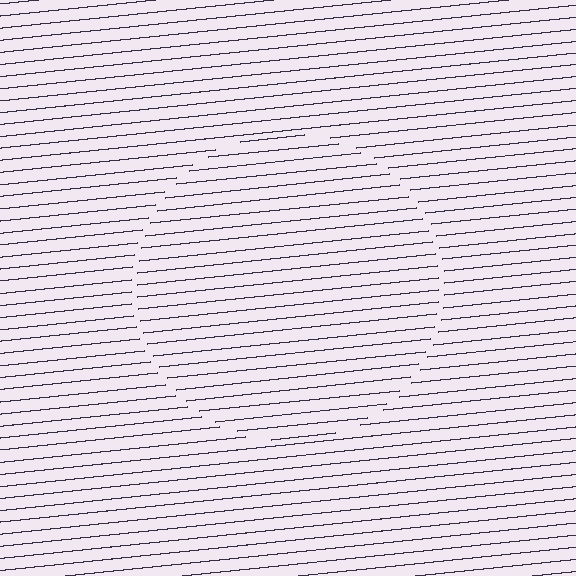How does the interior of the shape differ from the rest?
The interior of the shape contains the same grating, shifted by half a period — the contour is defined by the phase discontinuity where line-ends from the inner and outer gratings abut.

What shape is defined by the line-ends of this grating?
An illusory circle. The interior of the shape contains the same grating, shifted by half a period — the contour is defined by the phase discontinuity where line-ends from the inner and outer gratings abut.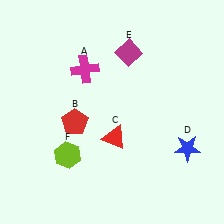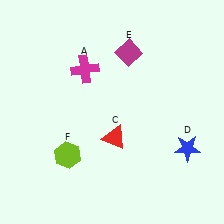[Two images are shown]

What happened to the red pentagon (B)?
The red pentagon (B) was removed in Image 2. It was in the bottom-left area of Image 1.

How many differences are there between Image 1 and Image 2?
There is 1 difference between the two images.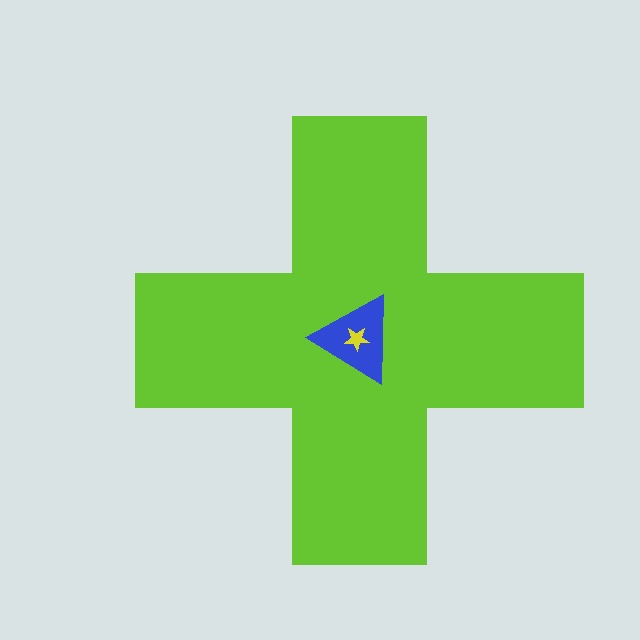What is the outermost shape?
The lime cross.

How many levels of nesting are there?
3.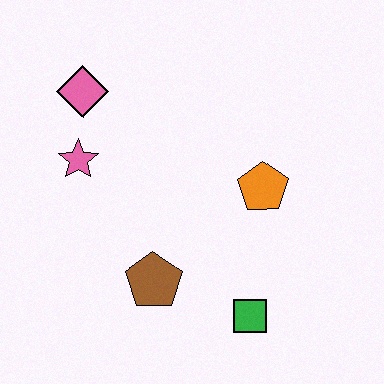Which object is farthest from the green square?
The pink diamond is farthest from the green square.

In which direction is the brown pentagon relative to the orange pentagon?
The brown pentagon is to the left of the orange pentagon.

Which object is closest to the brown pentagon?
The green square is closest to the brown pentagon.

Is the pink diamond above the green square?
Yes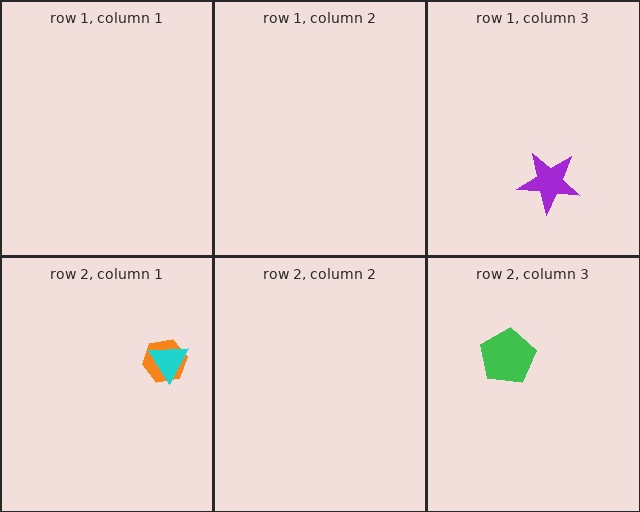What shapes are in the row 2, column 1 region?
The orange hexagon, the cyan triangle.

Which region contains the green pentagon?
The row 2, column 3 region.